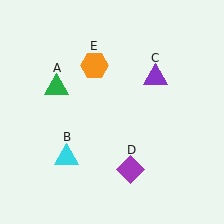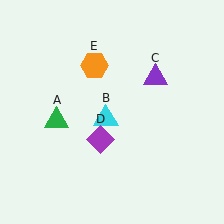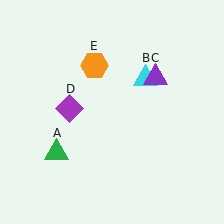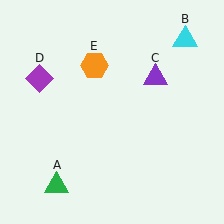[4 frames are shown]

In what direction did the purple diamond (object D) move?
The purple diamond (object D) moved up and to the left.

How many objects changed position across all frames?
3 objects changed position: green triangle (object A), cyan triangle (object B), purple diamond (object D).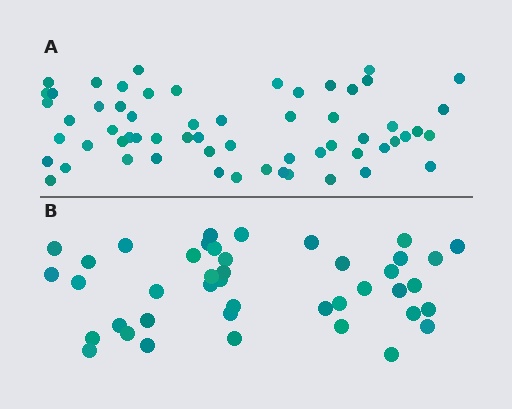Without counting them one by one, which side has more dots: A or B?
Region A (the top region) has more dots.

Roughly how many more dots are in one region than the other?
Region A has approximately 20 more dots than region B.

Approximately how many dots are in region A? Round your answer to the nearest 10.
About 60 dots.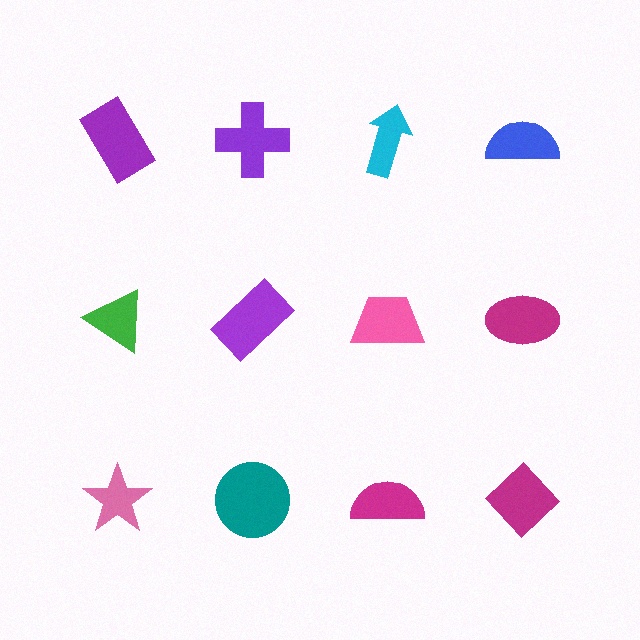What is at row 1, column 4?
A blue semicircle.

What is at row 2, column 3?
A pink trapezoid.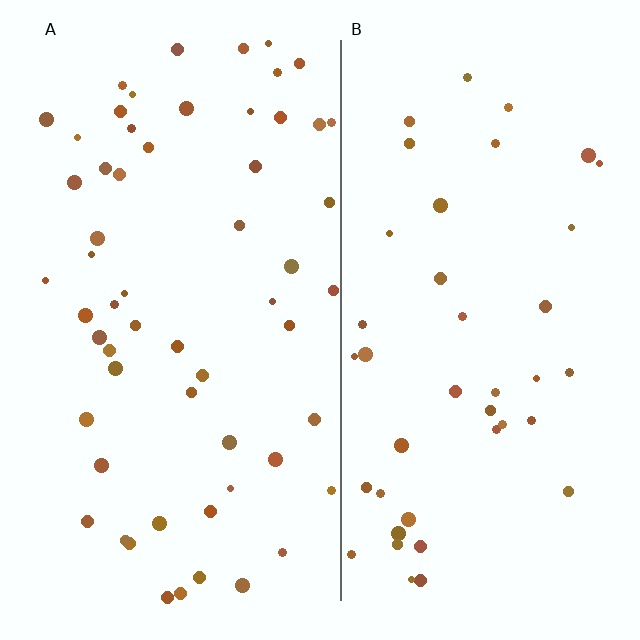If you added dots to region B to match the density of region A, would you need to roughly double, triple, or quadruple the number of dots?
Approximately double.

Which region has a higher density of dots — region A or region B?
A (the left).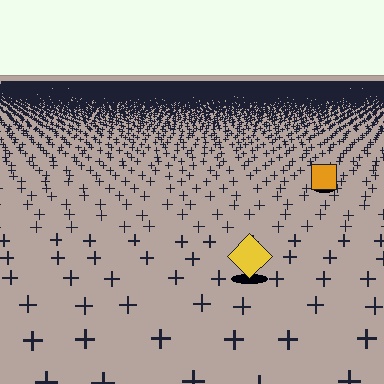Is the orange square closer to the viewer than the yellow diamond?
No. The yellow diamond is closer — you can tell from the texture gradient: the ground texture is coarser near it.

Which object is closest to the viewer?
The yellow diamond is closest. The texture marks near it are larger and more spread out.